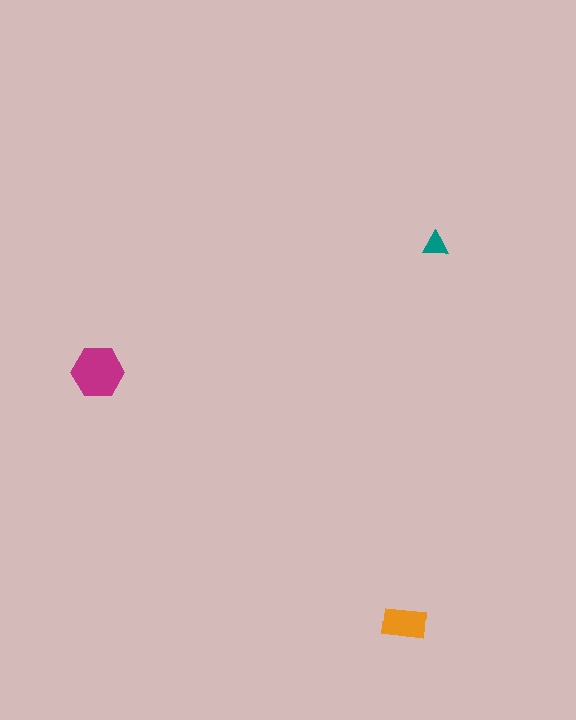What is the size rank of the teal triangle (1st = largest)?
3rd.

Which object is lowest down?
The orange rectangle is bottommost.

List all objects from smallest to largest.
The teal triangle, the orange rectangle, the magenta hexagon.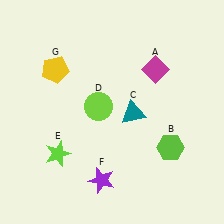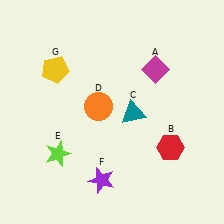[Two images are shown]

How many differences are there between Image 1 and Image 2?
There are 2 differences between the two images.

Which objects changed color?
B changed from lime to red. D changed from lime to orange.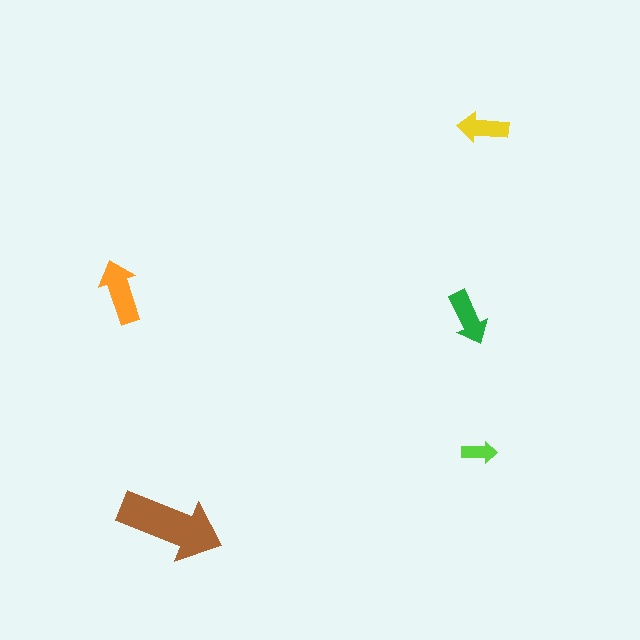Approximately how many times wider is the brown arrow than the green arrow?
About 2 times wider.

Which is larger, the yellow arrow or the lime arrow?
The yellow one.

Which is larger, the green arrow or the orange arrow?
The orange one.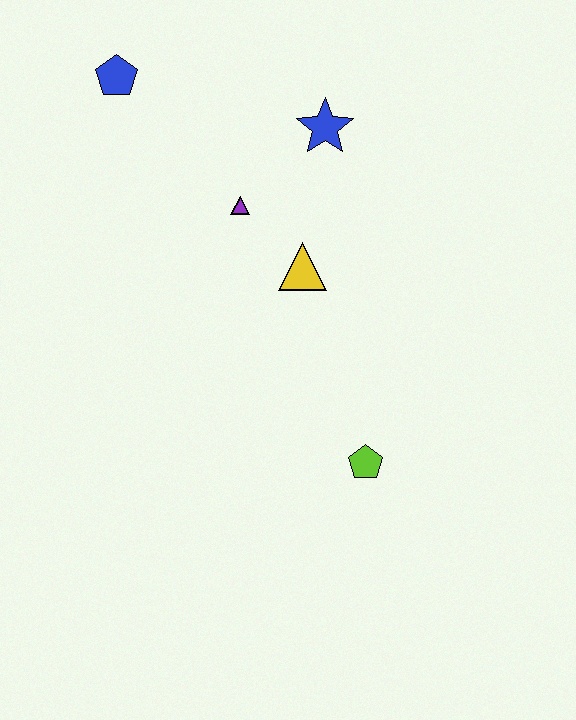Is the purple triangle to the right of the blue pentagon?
Yes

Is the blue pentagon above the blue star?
Yes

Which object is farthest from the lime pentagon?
The blue pentagon is farthest from the lime pentagon.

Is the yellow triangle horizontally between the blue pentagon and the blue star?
Yes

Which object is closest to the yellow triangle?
The purple triangle is closest to the yellow triangle.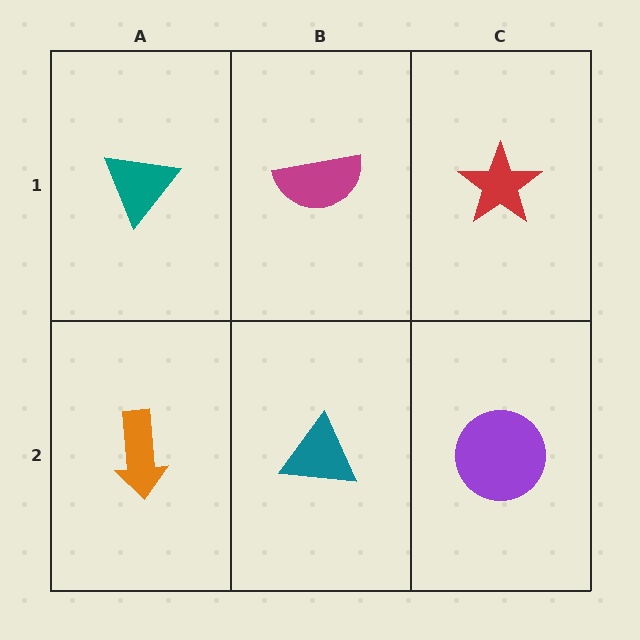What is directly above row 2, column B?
A magenta semicircle.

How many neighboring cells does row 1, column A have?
2.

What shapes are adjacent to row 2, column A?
A teal triangle (row 1, column A), a teal triangle (row 2, column B).